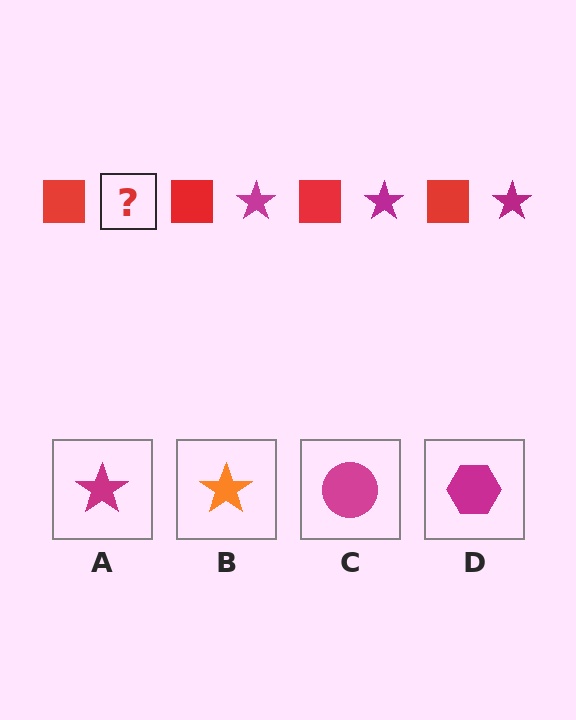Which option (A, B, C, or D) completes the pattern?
A.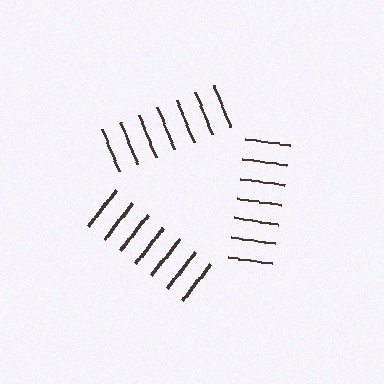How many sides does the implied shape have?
3 sides — the line-ends trace a triangle.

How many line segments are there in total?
21 — 7 along each of the 3 edges.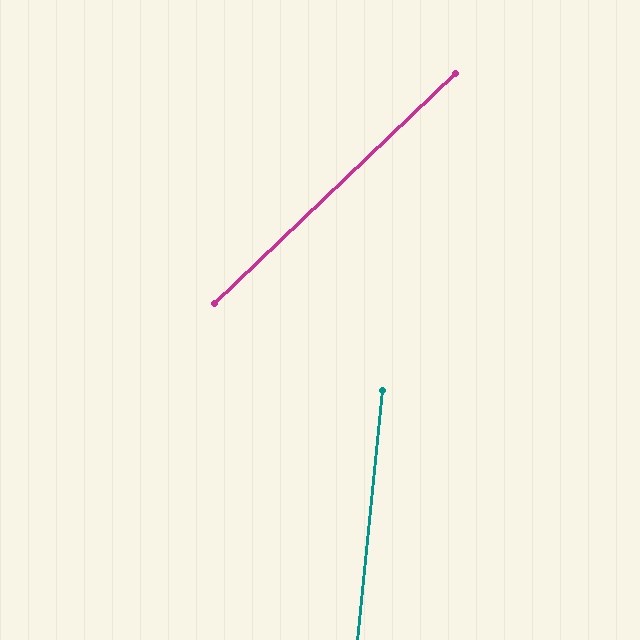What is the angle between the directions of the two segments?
Approximately 41 degrees.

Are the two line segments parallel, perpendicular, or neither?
Neither parallel nor perpendicular — they differ by about 41°.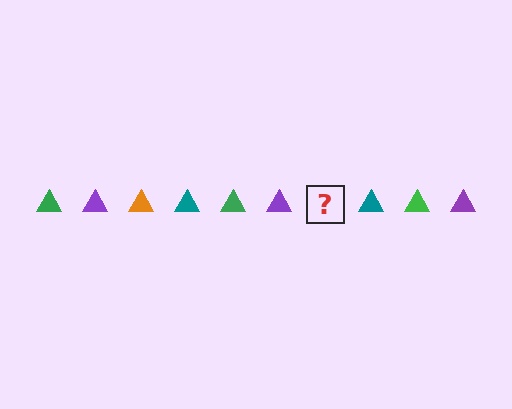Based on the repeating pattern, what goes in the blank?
The blank should be an orange triangle.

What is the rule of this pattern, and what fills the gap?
The rule is that the pattern cycles through green, purple, orange, teal triangles. The gap should be filled with an orange triangle.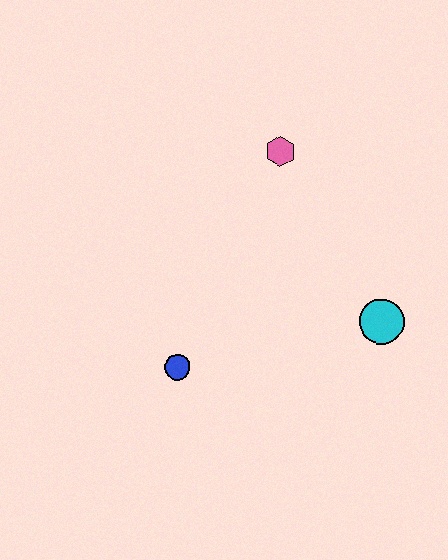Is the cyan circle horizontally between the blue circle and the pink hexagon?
No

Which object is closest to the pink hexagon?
The cyan circle is closest to the pink hexagon.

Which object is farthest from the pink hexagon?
The blue circle is farthest from the pink hexagon.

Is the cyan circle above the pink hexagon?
No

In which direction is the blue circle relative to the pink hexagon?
The blue circle is below the pink hexagon.